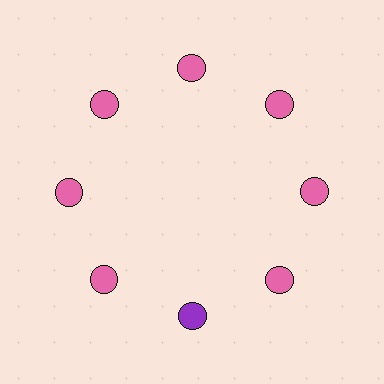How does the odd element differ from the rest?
It has a different color: purple instead of pink.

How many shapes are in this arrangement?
There are 8 shapes arranged in a ring pattern.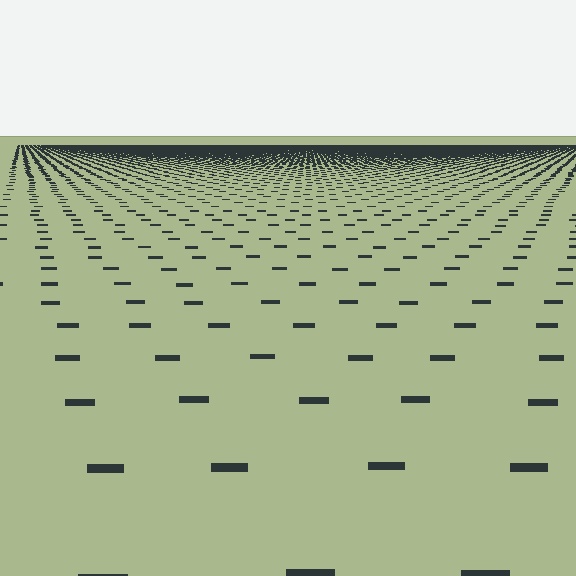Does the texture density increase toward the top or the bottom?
Density increases toward the top.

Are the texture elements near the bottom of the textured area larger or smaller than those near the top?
Larger. Near the bottom, elements are closer to the viewer and appear at a bigger on-screen size.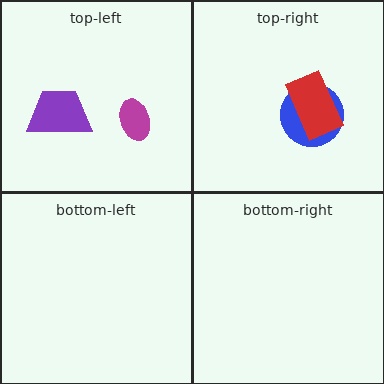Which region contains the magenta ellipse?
The top-left region.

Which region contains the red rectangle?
The top-right region.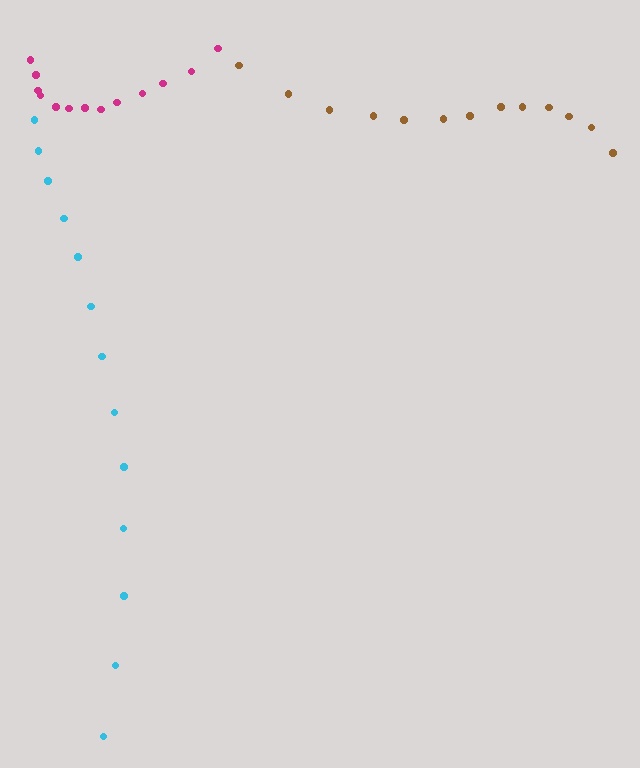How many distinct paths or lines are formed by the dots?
There are 3 distinct paths.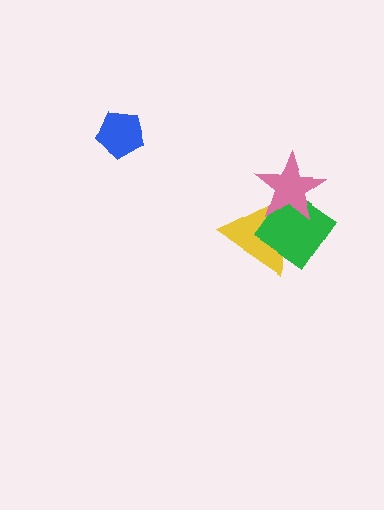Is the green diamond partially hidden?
Yes, it is partially covered by another shape.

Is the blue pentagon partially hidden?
No, no other shape covers it.